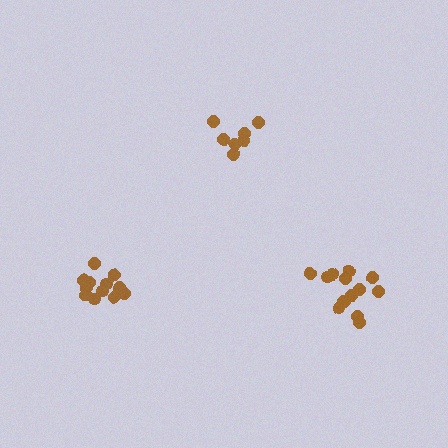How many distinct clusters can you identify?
There are 3 distinct clusters.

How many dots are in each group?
Group 1: 7 dots, Group 2: 12 dots, Group 3: 13 dots (32 total).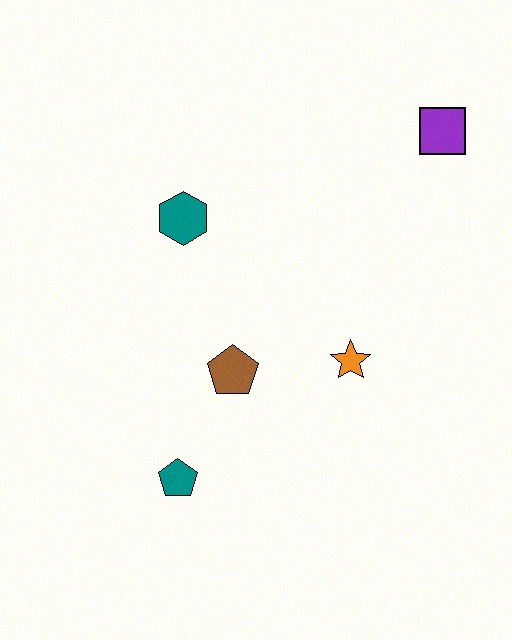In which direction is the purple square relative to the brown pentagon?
The purple square is above the brown pentagon.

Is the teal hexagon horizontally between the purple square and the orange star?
No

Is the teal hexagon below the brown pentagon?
No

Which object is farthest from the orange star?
The purple square is farthest from the orange star.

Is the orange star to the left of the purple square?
Yes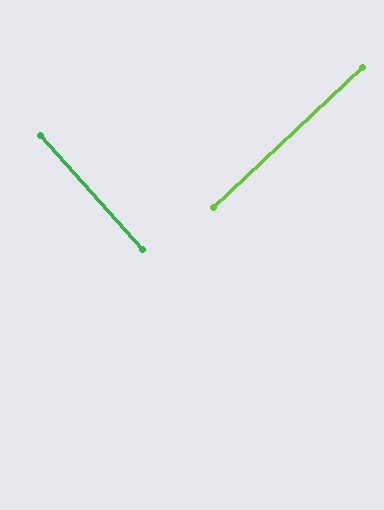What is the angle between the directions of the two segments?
Approximately 89 degrees.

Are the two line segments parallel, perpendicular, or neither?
Perpendicular — they meet at approximately 89°.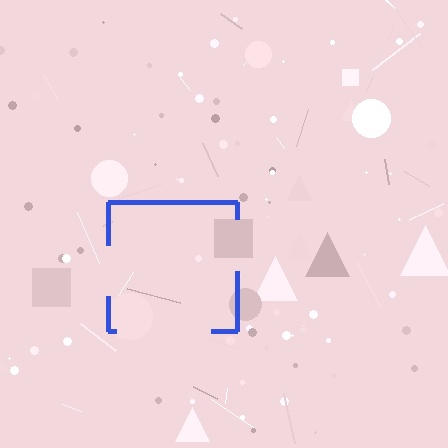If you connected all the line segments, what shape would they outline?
They would outline a square.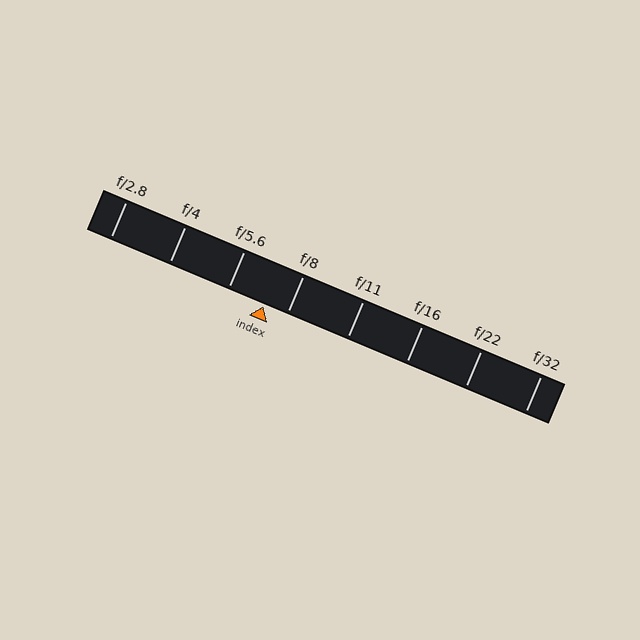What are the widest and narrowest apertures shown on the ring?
The widest aperture shown is f/2.8 and the narrowest is f/32.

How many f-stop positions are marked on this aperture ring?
There are 8 f-stop positions marked.